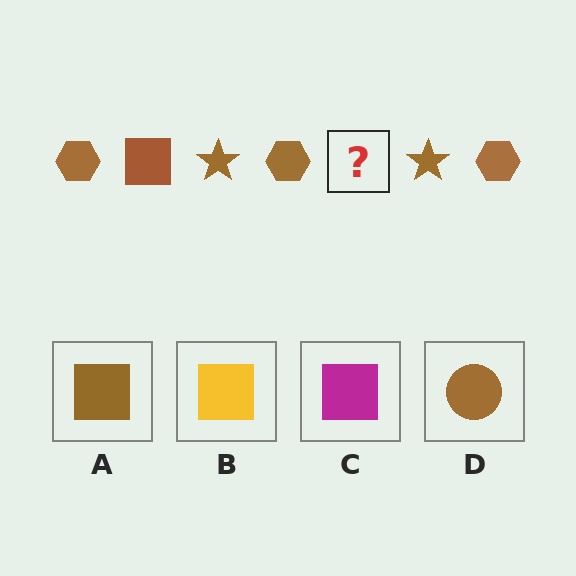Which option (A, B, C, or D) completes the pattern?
A.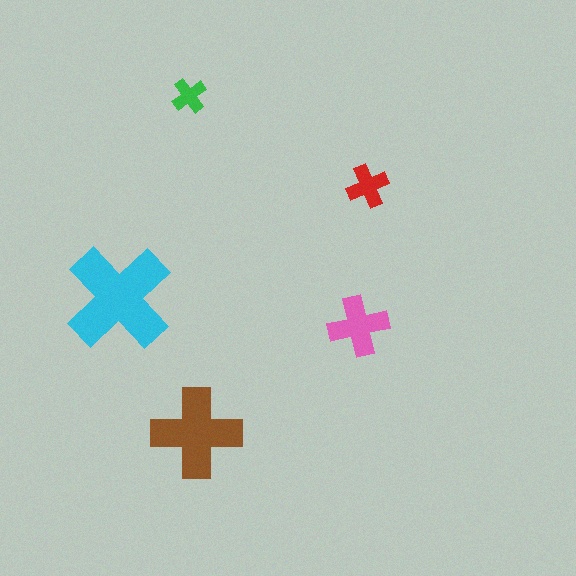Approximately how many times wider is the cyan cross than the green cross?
About 3 times wider.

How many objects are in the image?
There are 5 objects in the image.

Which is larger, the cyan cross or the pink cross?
The cyan one.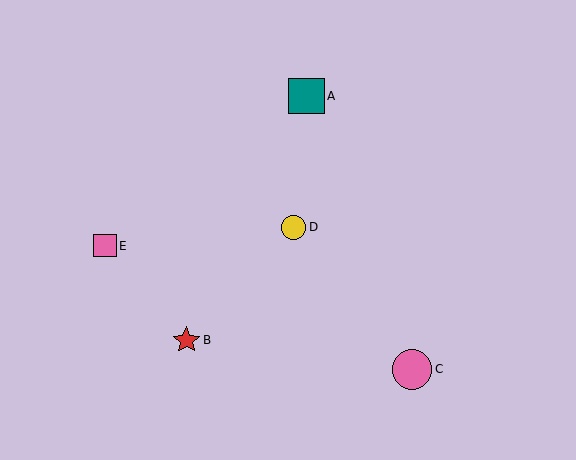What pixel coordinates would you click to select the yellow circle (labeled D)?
Click at (294, 227) to select the yellow circle D.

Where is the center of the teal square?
The center of the teal square is at (306, 96).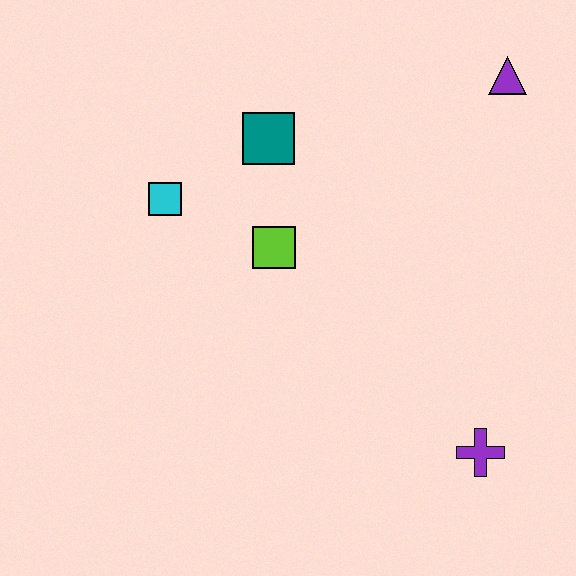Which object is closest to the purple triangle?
The teal square is closest to the purple triangle.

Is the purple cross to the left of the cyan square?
No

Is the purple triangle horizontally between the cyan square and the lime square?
No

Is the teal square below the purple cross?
No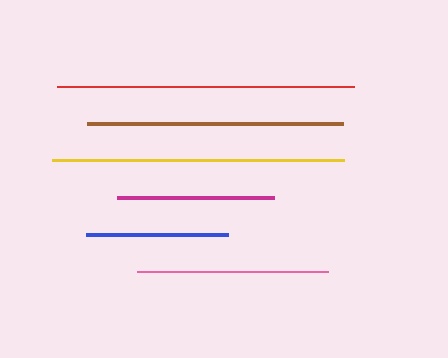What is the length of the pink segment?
The pink segment is approximately 191 pixels long.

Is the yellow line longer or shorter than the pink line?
The yellow line is longer than the pink line.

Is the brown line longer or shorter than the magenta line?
The brown line is longer than the magenta line.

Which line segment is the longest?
The red line is the longest at approximately 297 pixels.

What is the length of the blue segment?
The blue segment is approximately 142 pixels long.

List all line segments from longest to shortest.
From longest to shortest: red, yellow, brown, pink, magenta, blue.